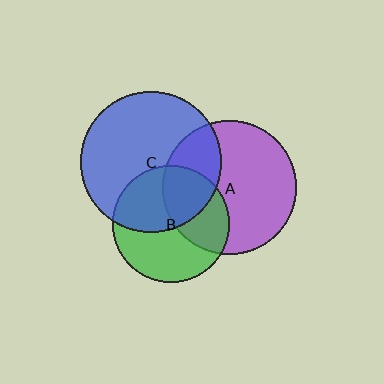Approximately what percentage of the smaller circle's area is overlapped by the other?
Approximately 30%.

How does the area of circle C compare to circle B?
Approximately 1.5 times.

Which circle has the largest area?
Circle C (blue).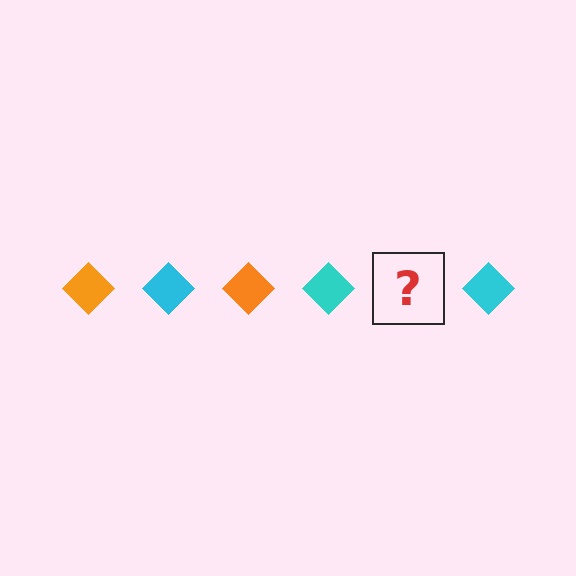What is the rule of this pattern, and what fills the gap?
The rule is that the pattern cycles through orange, cyan diamonds. The gap should be filled with an orange diamond.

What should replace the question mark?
The question mark should be replaced with an orange diamond.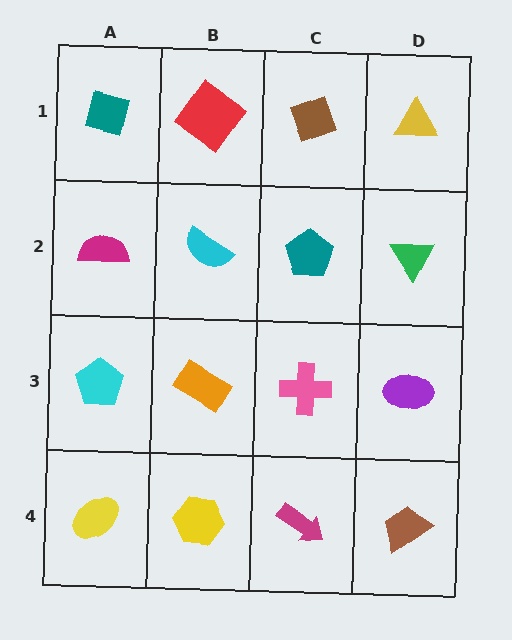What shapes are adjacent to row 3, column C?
A teal pentagon (row 2, column C), a magenta arrow (row 4, column C), an orange rectangle (row 3, column B), a purple ellipse (row 3, column D).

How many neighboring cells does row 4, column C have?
3.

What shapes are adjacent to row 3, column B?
A cyan semicircle (row 2, column B), a yellow hexagon (row 4, column B), a cyan pentagon (row 3, column A), a pink cross (row 3, column C).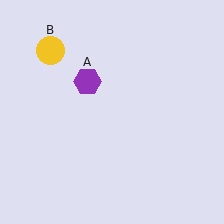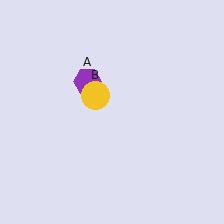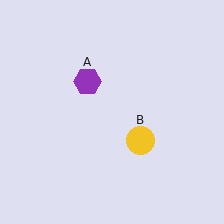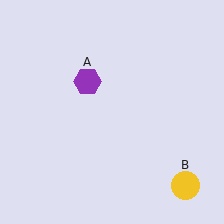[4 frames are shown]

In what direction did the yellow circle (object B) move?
The yellow circle (object B) moved down and to the right.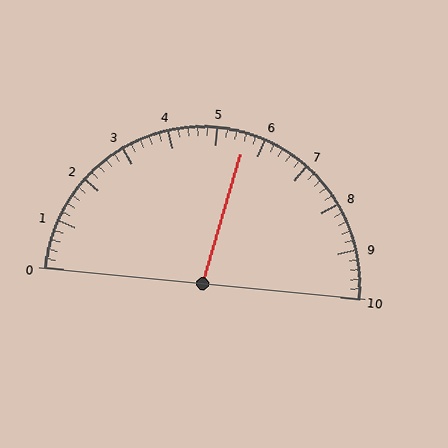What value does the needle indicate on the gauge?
The needle indicates approximately 5.6.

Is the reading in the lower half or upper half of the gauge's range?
The reading is in the upper half of the range (0 to 10).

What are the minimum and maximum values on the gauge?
The gauge ranges from 0 to 10.